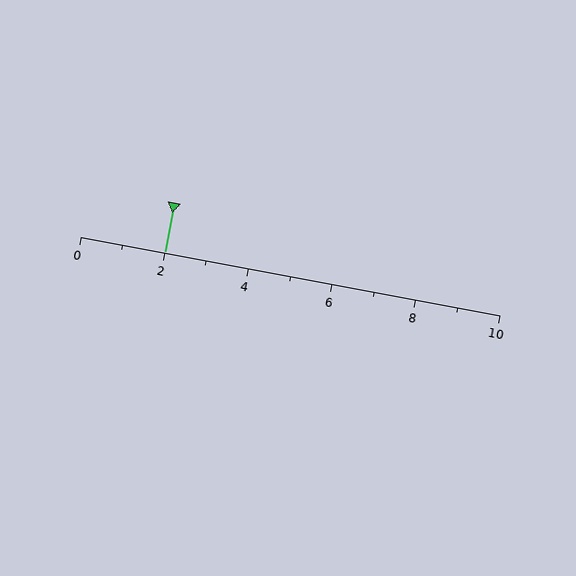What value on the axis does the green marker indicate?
The marker indicates approximately 2.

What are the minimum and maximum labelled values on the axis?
The axis runs from 0 to 10.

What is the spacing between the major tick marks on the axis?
The major ticks are spaced 2 apart.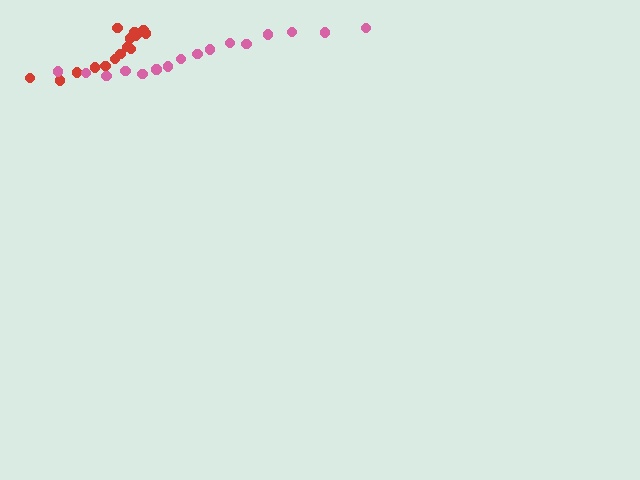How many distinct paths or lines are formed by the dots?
There are 2 distinct paths.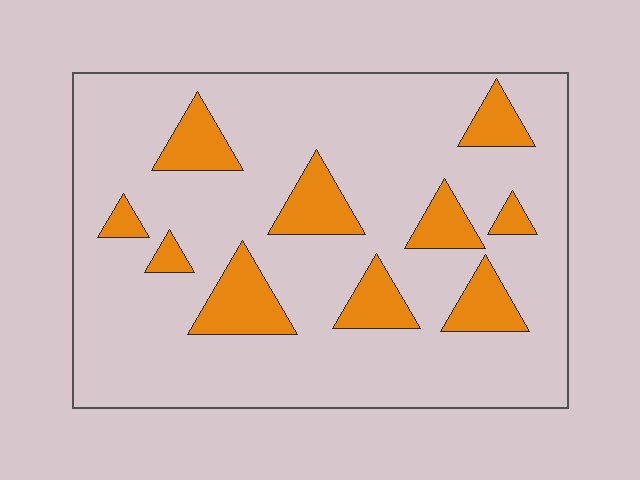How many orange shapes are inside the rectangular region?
10.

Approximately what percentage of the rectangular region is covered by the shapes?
Approximately 20%.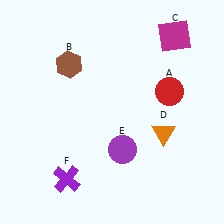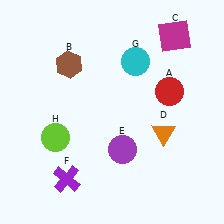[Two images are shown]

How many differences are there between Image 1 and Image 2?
There are 2 differences between the two images.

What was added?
A cyan circle (G), a lime circle (H) were added in Image 2.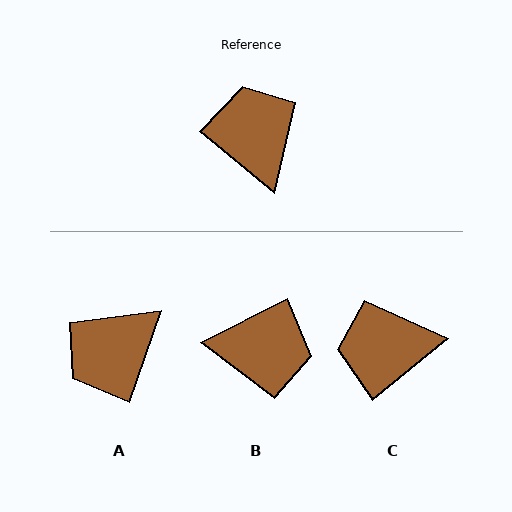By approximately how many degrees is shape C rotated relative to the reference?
Approximately 78 degrees counter-clockwise.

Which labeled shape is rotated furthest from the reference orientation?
B, about 115 degrees away.